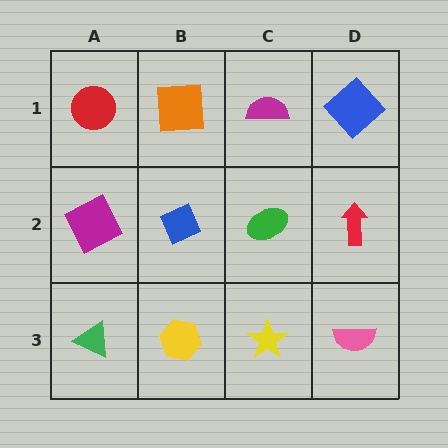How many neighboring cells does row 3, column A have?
2.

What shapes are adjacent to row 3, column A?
A magenta square (row 2, column A), a yellow hexagon (row 3, column B).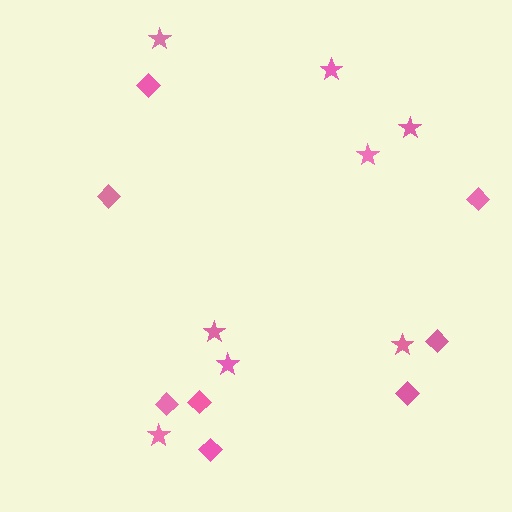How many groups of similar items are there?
There are 2 groups: one group of stars (8) and one group of diamonds (8).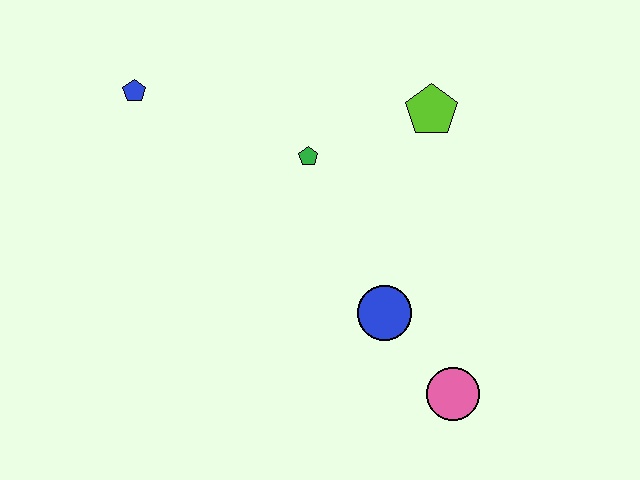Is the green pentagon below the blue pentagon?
Yes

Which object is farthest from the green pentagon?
The pink circle is farthest from the green pentagon.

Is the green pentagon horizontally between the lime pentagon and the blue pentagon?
Yes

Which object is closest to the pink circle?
The blue circle is closest to the pink circle.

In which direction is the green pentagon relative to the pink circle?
The green pentagon is above the pink circle.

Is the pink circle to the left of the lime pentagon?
No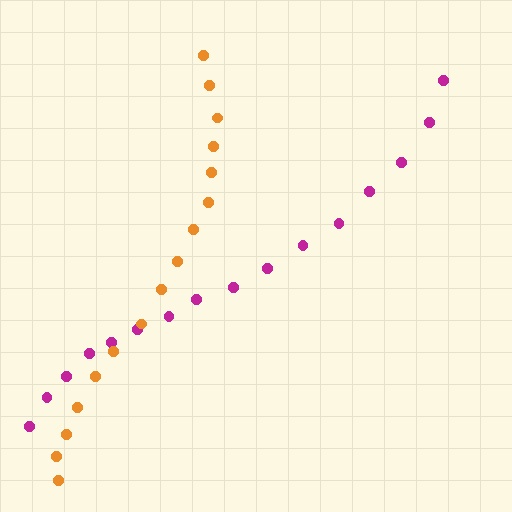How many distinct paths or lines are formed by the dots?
There are 2 distinct paths.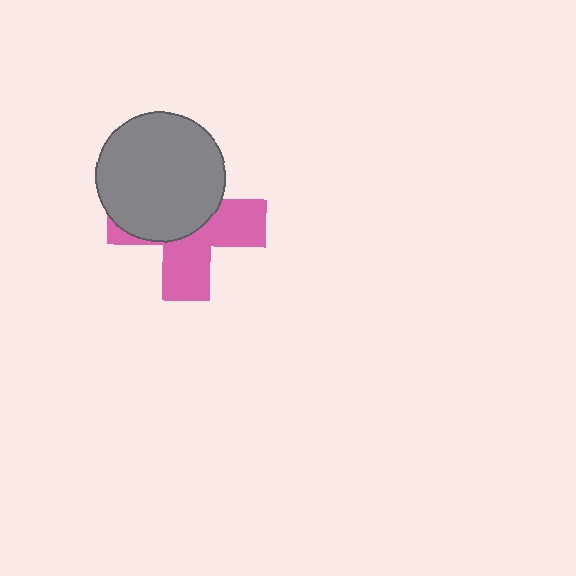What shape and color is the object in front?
The object in front is a gray circle.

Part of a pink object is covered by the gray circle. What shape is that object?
It is a cross.